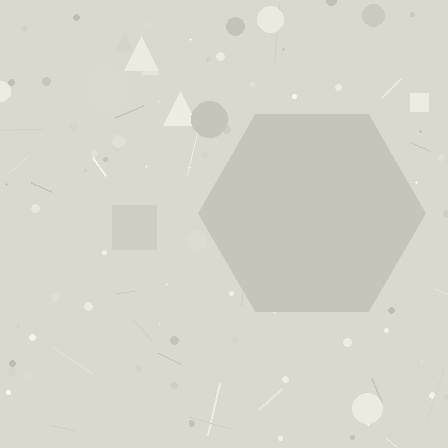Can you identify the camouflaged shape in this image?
The camouflaged shape is a hexagon.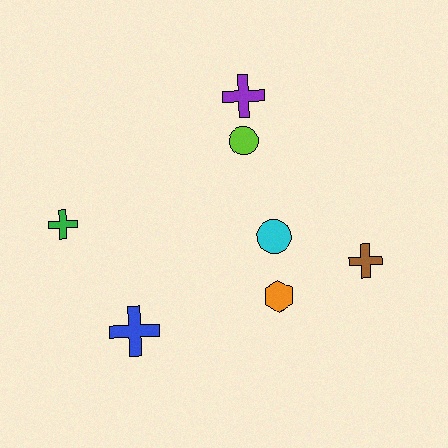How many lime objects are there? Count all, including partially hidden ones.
There is 1 lime object.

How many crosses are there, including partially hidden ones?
There are 4 crosses.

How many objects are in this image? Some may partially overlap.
There are 7 objects.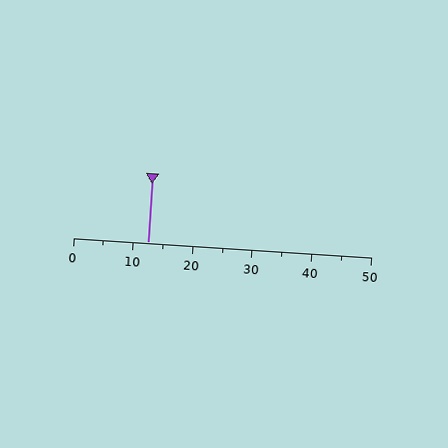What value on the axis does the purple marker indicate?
The marker indicates approximately 12.5.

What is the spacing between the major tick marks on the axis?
The major ticks are spaced 10 apart.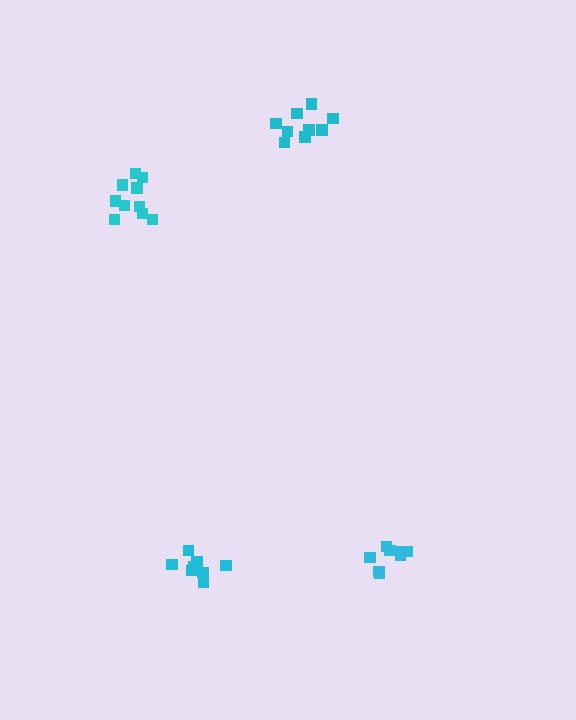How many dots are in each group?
Group 1: 10 dots, Group 2: 8 dots, Group 3: 10 dots, Group 4: 10 dots (38 total).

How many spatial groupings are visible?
There are 4 spatial groupings.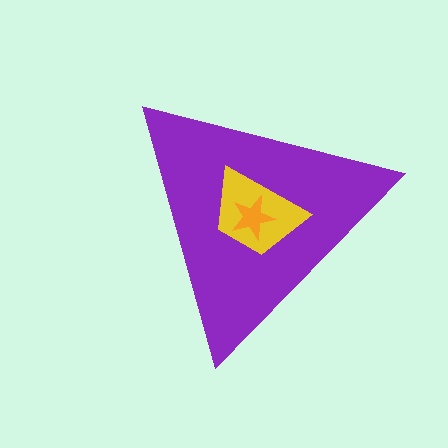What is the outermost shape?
The purple triangle.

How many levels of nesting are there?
3.